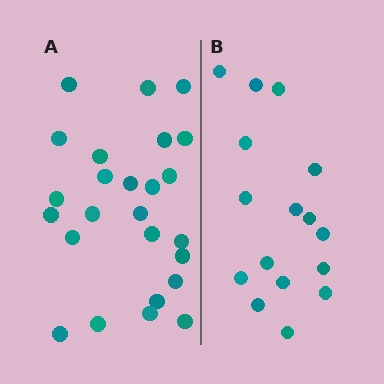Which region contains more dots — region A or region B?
Region A (the left region) has more dots.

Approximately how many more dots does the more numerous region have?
Region A has roughly 8 or so more dots than region B.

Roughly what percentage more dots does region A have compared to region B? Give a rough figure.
About 55% more.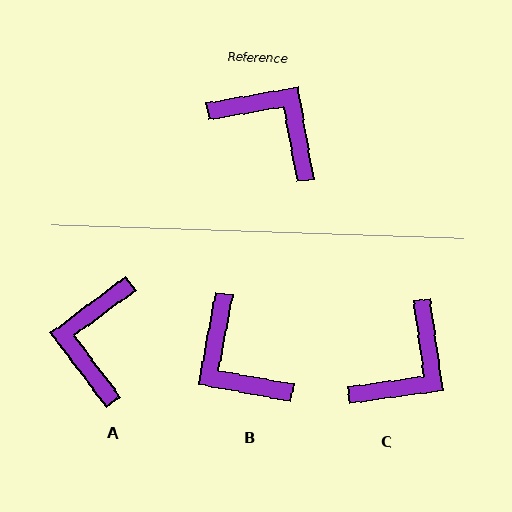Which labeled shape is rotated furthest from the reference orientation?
B, about 160 degrees away.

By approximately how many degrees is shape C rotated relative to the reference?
Approximately 92 degrees clockwise.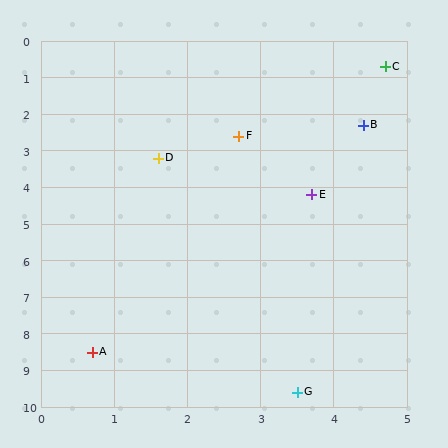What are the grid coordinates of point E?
Point E is at approximately (3.7, 4.2).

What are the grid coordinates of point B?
Point B is at approximately (4.4, 2.3).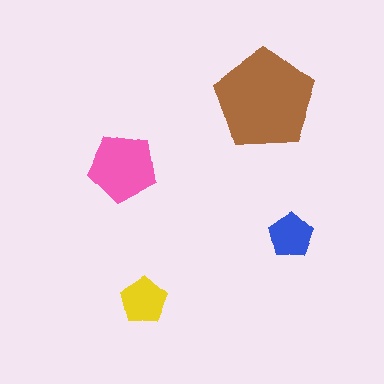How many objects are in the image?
There are 4 objects in the image.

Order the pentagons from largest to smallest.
the brown one, the pink one, the yellow one, the blue one.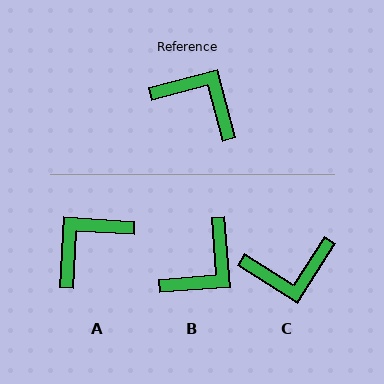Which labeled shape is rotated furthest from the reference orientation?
C, about 137 degrees away.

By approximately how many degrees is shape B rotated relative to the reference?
Approximately 100 degrees clockwise.